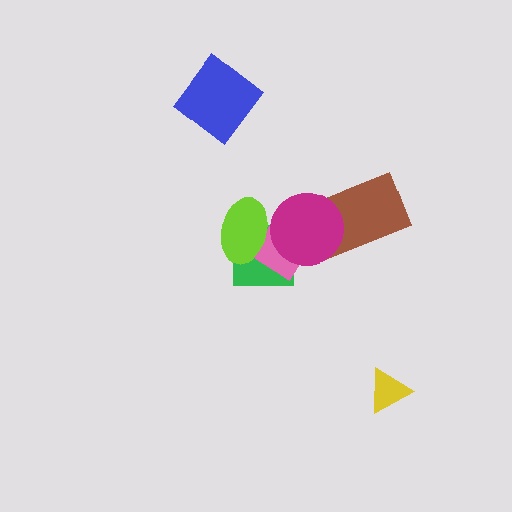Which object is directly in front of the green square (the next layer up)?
The pink diamond is directly in front of the green square.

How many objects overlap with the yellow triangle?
0 objects overlap with the yellow triangle.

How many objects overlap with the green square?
3 objects overlap with the green square.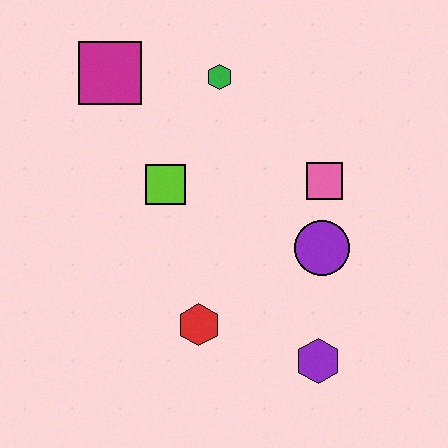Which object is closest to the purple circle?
The pink square is closest to the purple circle.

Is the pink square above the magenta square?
No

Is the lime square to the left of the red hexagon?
Yes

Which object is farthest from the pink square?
The magenta square is farthest from the pink square.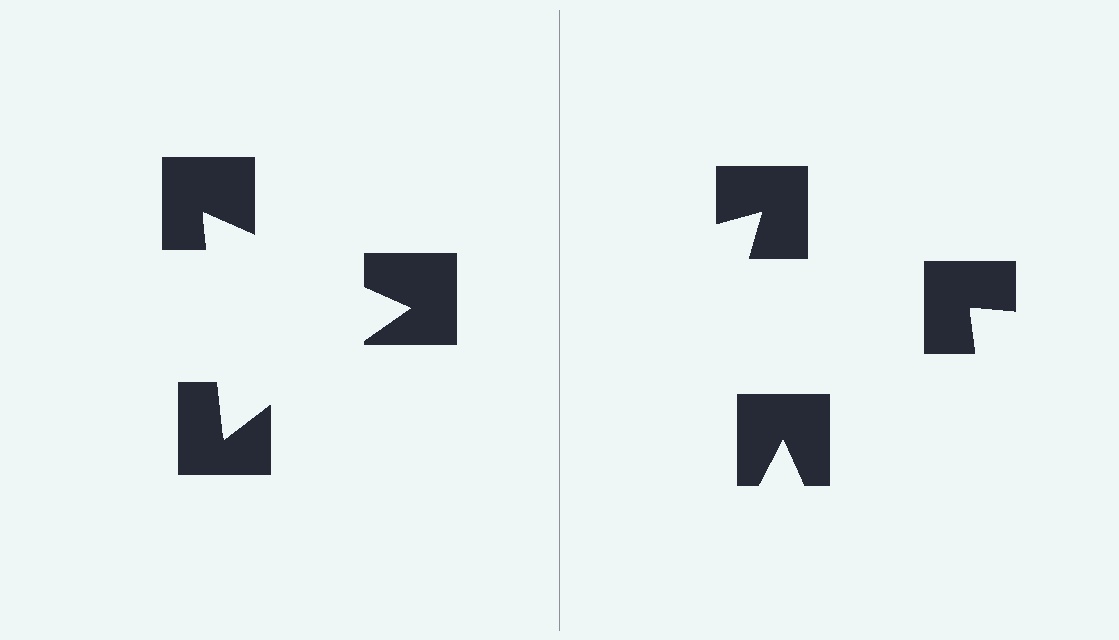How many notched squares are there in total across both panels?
6 — 3 on each side.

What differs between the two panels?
The notched squares are positioned identically on both sides; only the wedge orientations differ. On the left they align to a triangle; on the right they are misaligned.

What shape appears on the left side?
An illusory triangle.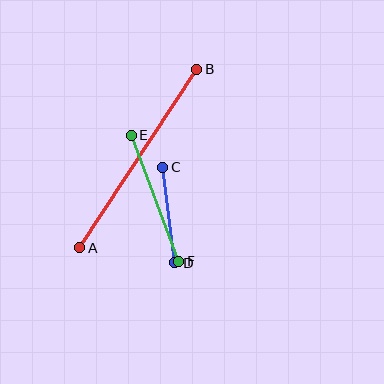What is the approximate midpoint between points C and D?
The midpoint is at approximately (169, 215) pixels.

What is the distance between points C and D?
The distance is approximately 96 pixels.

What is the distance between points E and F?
The distance is approximately 135 pixels.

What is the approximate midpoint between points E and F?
The midpoint is at approximately (155, 198) pixels.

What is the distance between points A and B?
The distance is approximately 213 pixels.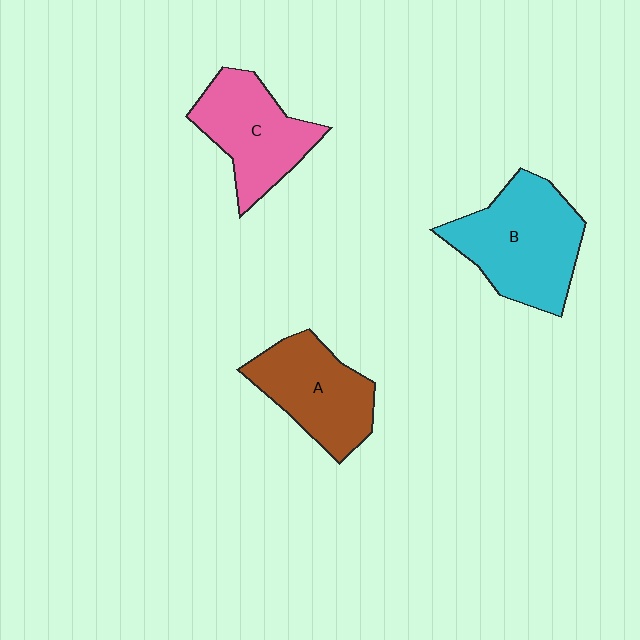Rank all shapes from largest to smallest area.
From largest to smallest: B (cyan), C (pink), A (brown).